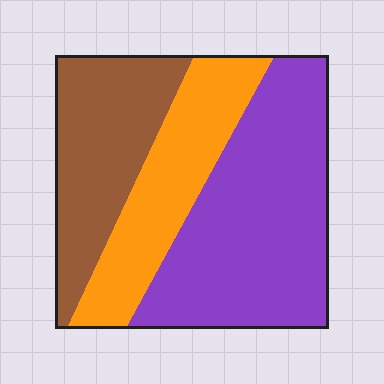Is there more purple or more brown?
Purple.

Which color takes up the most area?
Purple, at roughly 45%.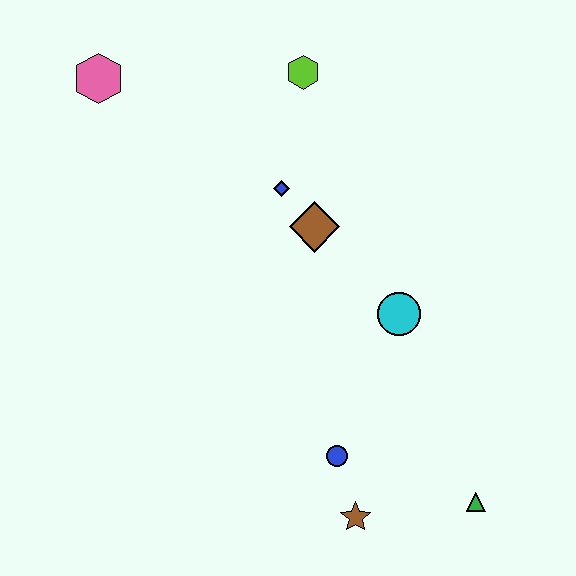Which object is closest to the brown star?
The blue circle is closest to the brown star.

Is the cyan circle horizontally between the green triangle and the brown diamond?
Yes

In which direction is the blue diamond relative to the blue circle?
The blue diamond is above the blue circle.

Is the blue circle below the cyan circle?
Yes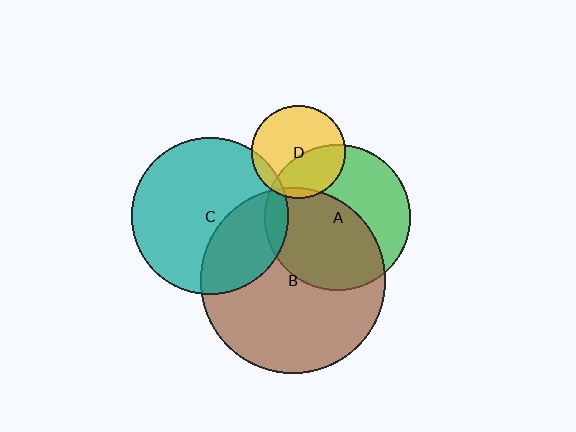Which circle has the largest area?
Circle B (brown).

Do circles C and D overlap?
Yes.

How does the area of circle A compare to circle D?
Approximately 2.4 times.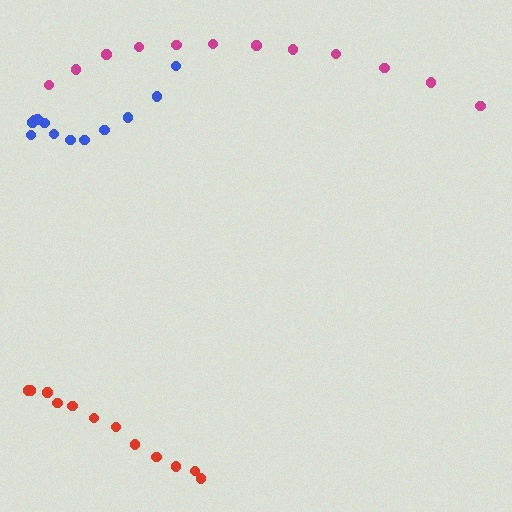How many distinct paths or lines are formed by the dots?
There are 3 distinct paths.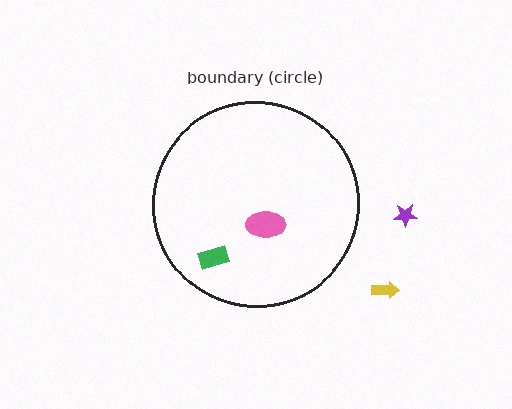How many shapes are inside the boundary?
2 inside, 2 outside.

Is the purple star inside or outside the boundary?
Outside.